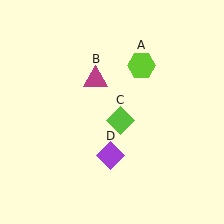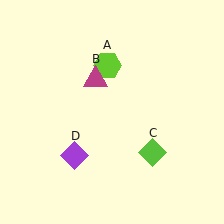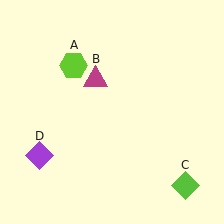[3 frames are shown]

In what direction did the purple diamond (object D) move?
The purple diamond (object D) moved left.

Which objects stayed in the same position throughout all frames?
Magenta triangle (object B) remained stationary.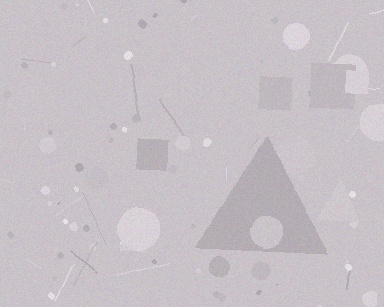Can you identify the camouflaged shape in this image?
The camouflaged shape is a triangle.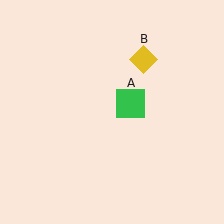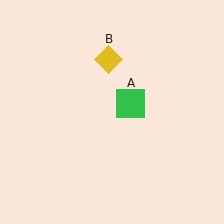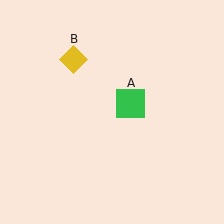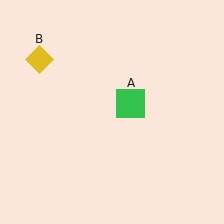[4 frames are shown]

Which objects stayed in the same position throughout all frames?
Green square (object A) remained stationary.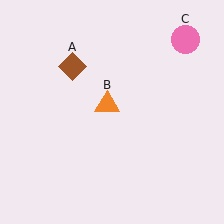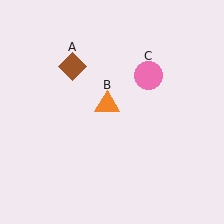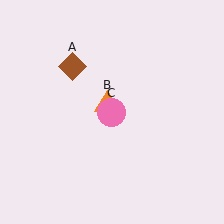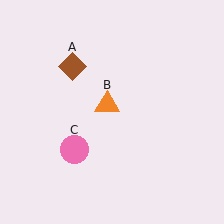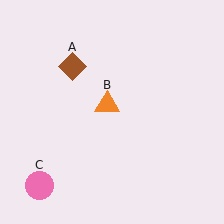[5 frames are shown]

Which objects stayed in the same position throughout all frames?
Brown diamond (object A) and orange triangle (object B) remained stationary.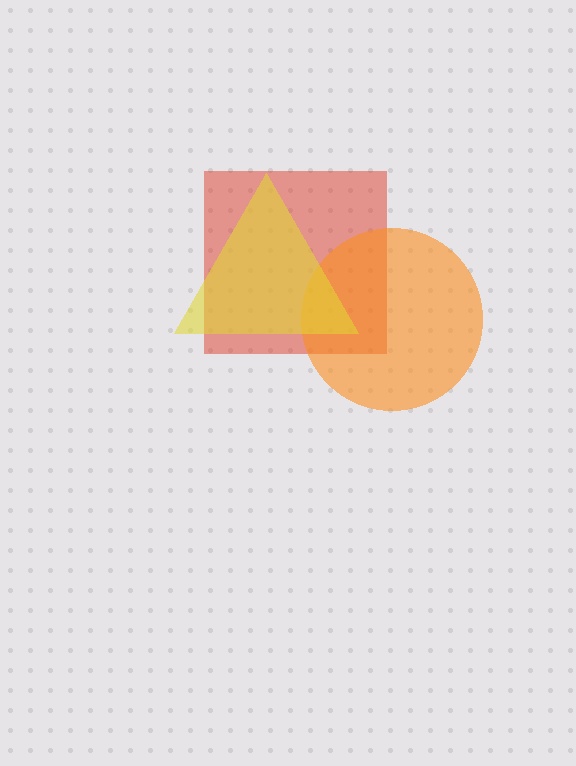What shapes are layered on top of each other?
The layered shapes are: a red square, an orange circle, a yellow triangle.